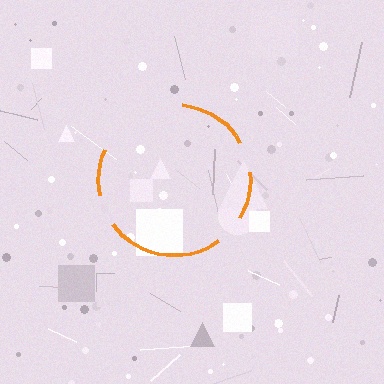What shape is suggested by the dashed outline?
The dashed outline suggests a circle.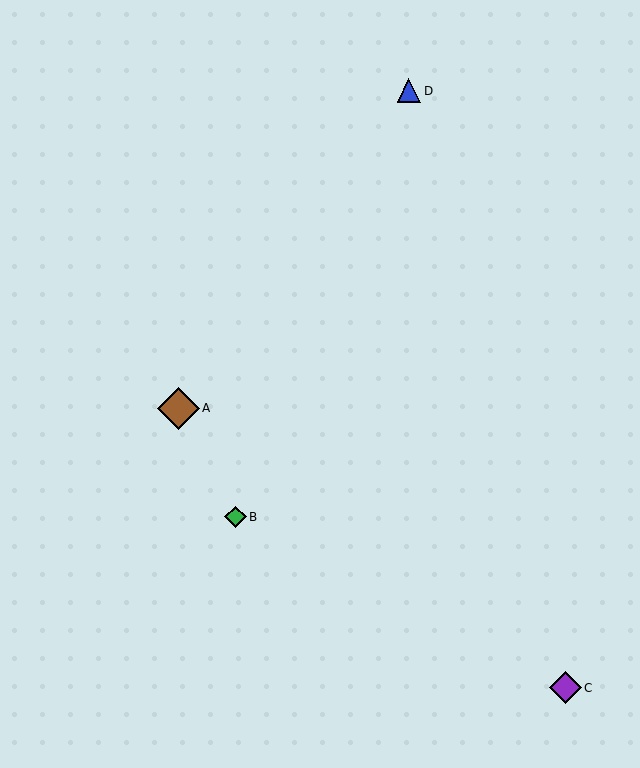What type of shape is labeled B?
Shape B is a green diamond.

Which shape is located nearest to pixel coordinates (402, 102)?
The blue triangle (labeled D) at (409, 91) is nearest to that location.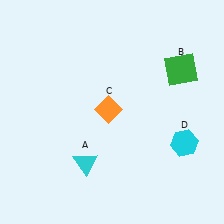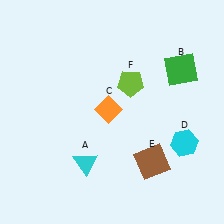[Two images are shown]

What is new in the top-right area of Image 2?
A lime pentagon (F) was added in the top-right area of Image 2.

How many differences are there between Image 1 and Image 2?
There are 2 differences between the two images.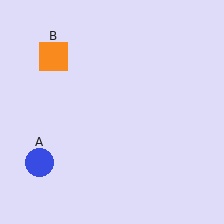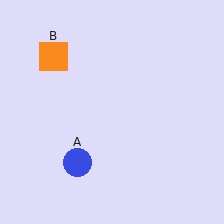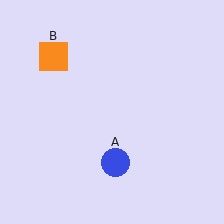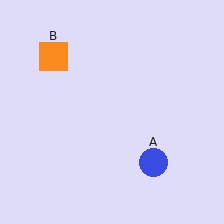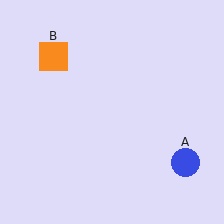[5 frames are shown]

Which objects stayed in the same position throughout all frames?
Orange square (object B) remained stationary.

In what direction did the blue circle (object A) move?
The blue circle (object A) moved right.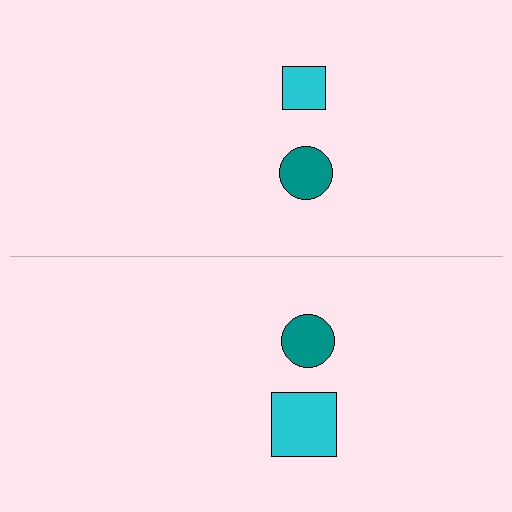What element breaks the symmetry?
The cyan square on the bottom side has a different size than its mirror counterpart.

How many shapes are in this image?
There are 4 shapes in this image.